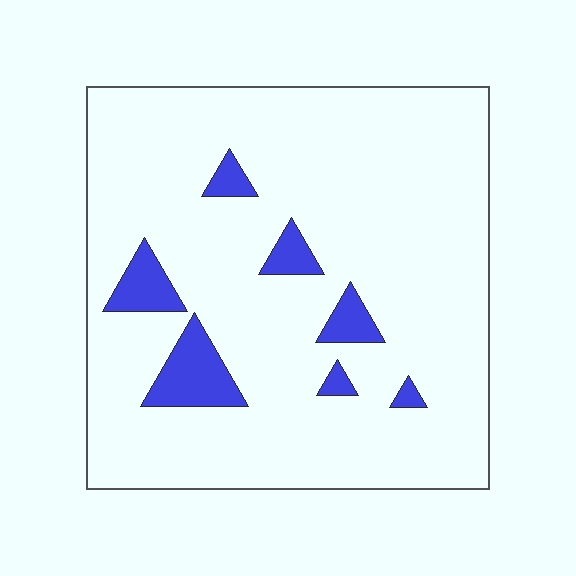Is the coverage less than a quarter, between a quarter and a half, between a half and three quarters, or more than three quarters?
Less than a quarter.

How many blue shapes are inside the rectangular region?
7.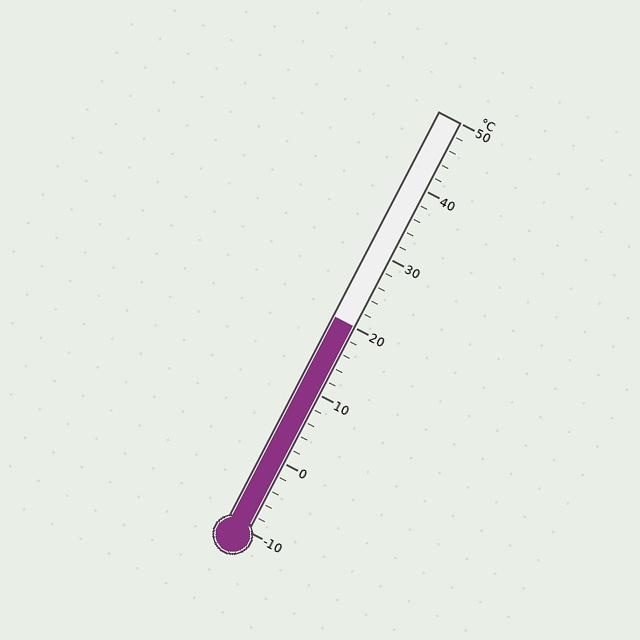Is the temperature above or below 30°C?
The temperature is below 30°C.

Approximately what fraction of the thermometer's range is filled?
The thermometer is filled to approximately 50% of its range.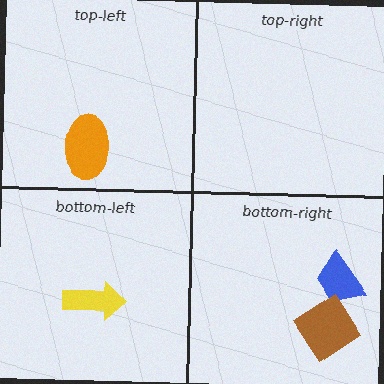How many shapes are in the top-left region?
1.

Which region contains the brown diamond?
The bottom-right region.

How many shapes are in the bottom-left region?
1.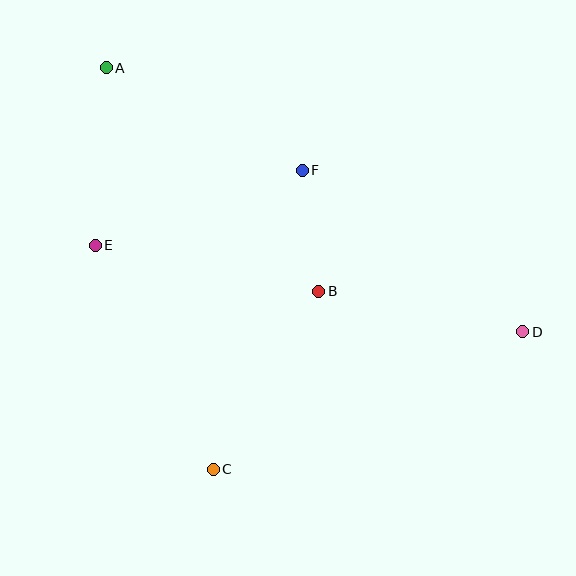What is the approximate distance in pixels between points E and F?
The distance between E and F is approximately 220 pixels.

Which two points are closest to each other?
Points B and F are closest to each other.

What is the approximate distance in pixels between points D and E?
The distance between D and E is approximately 436 pixels.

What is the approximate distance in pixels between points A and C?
The distance between A and C is approximately 416 pixels.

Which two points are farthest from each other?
Points A and D are farthest from each other.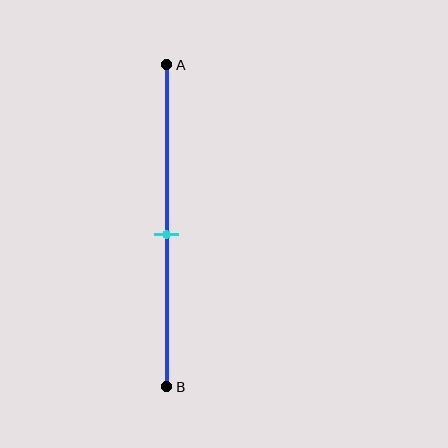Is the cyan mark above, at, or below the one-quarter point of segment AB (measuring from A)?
The cyan mark is below the one-quarter point of segment AB.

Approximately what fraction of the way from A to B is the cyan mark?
The cyan mark is approximately 55% of the way from A to B.